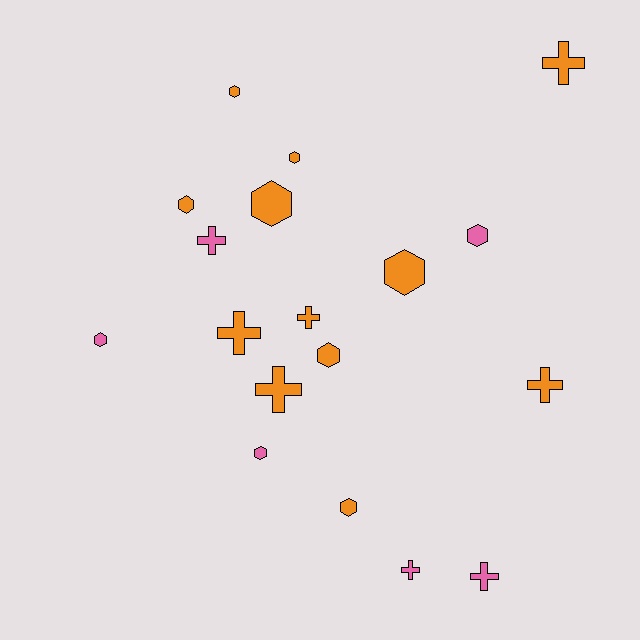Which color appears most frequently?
Orange, with 12 objects.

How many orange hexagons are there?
There are 7 orange hexagons.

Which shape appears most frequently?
Hexagon, with 10 objects.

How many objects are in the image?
There are 18 objects.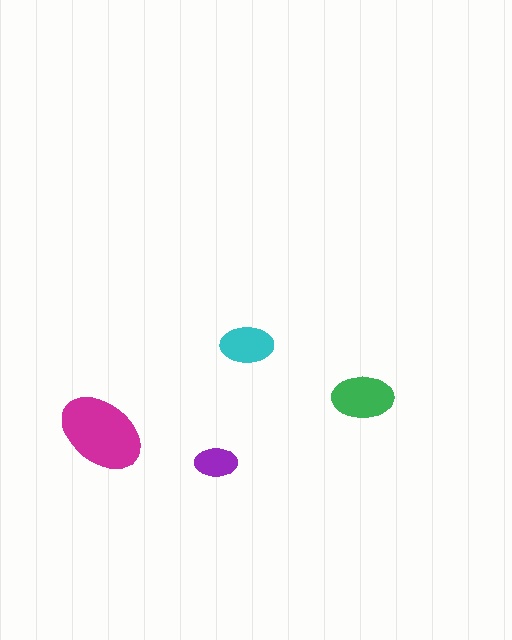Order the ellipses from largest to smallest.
the magenta one, the green one, the cyan one, the purple one.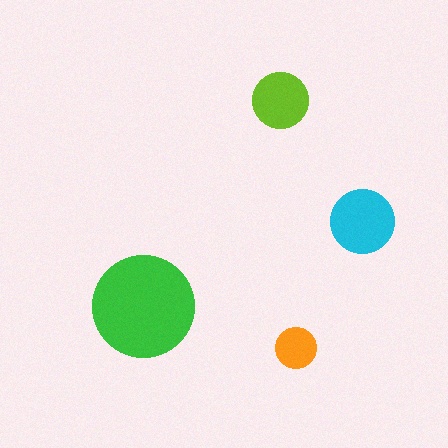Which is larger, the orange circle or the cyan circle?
The cyan one.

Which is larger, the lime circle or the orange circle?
The lime one.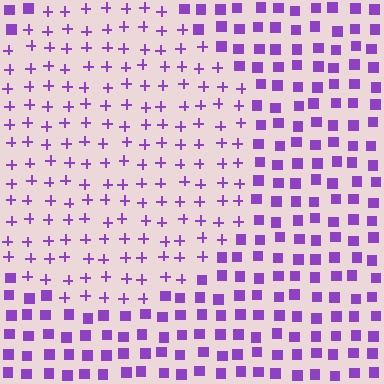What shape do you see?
I see a circle.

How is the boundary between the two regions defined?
The boundary is defined by a change in element shape: plus signs inside vs. squares outside. All elements share the same color and spacing.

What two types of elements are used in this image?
The image uses plus signs inside the circle region and squares outside it.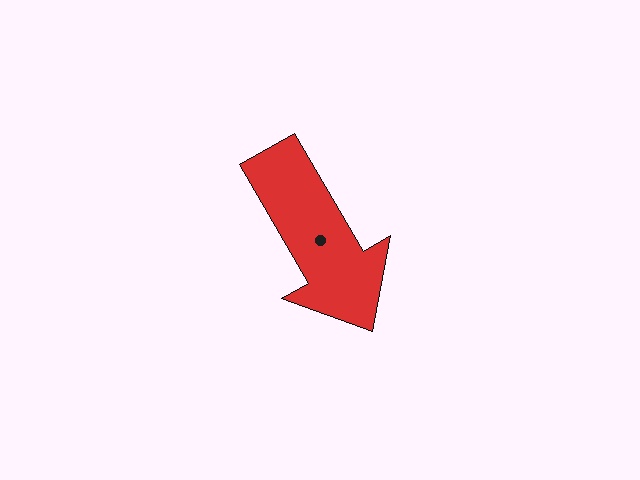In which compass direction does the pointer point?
Southeast.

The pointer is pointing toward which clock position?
Roughly 5 o'clock.